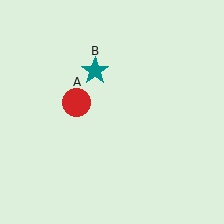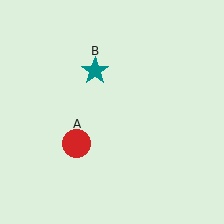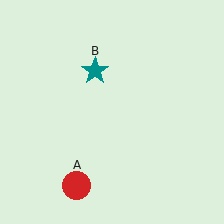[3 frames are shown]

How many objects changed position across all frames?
1 object changed position: red circle (object A).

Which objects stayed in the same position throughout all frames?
Teal star (object B) remained stationary.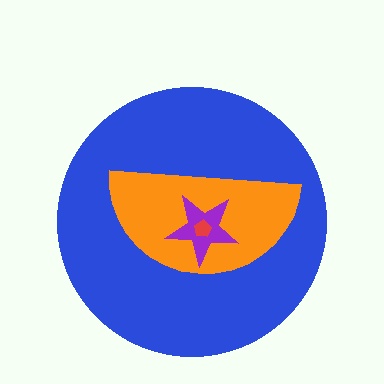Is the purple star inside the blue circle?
Yes.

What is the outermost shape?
The blue circle.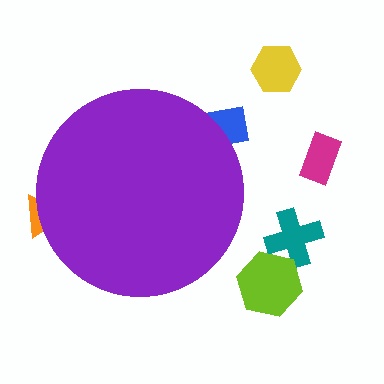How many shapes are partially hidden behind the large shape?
2 shapes are partially hidden.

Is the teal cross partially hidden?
No, the teal cross is fully visible.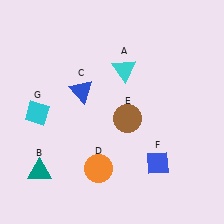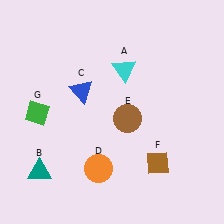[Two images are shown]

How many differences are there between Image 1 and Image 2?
There are 2 differences between the two images.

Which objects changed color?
F changed from blue to brown. G changed from cyan to green.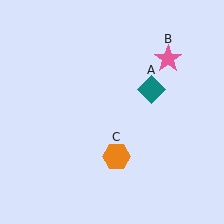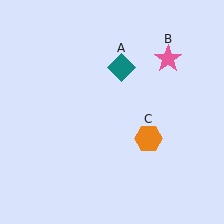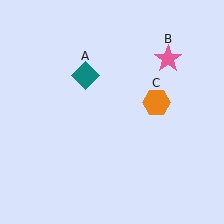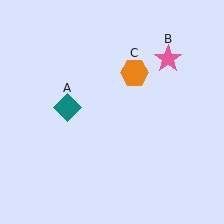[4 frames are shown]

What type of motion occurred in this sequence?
The teal diamond (object A), orange hexagon (object C) rotated counterclockwise around the center of the scene.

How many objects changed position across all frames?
2 objects changed position: teal diamond (object A), orange hexagon (object C).